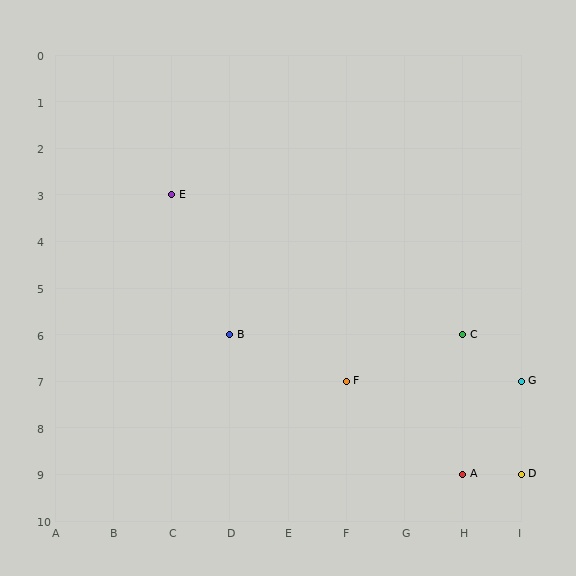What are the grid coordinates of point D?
Point D is at grid coordinates (I, 9).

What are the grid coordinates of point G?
Point G is at grid coordinates (I, 7).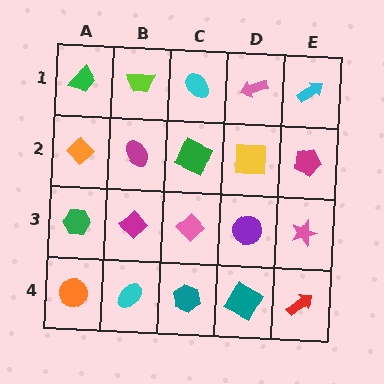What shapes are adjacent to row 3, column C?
A green square (row 2, column C), a teal hexagon (row 4, column C), a magenta diamond (row 3, column B), a purple circle (row 3, column D).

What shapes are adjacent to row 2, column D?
A pink arrow (row 1, column D), a purple circle (row 3, column D), a green square (row 2, column C), a magenta pentagon (row 2, column E).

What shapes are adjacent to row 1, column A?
An orange diamond (row 2, column A), a lime trapezoid (row 1, column B).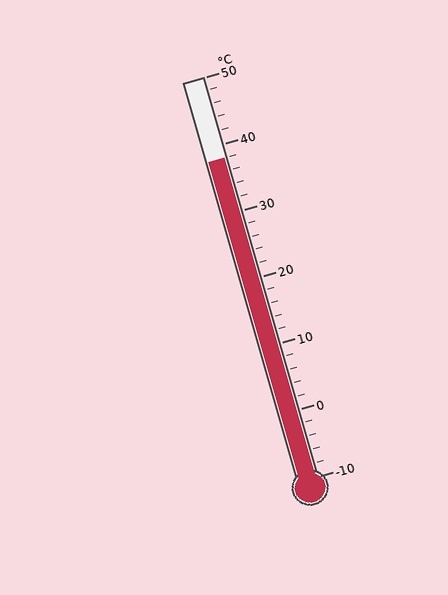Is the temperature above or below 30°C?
The temperature is above 30°C.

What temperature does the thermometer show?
The thermometer shows approximately 38°C.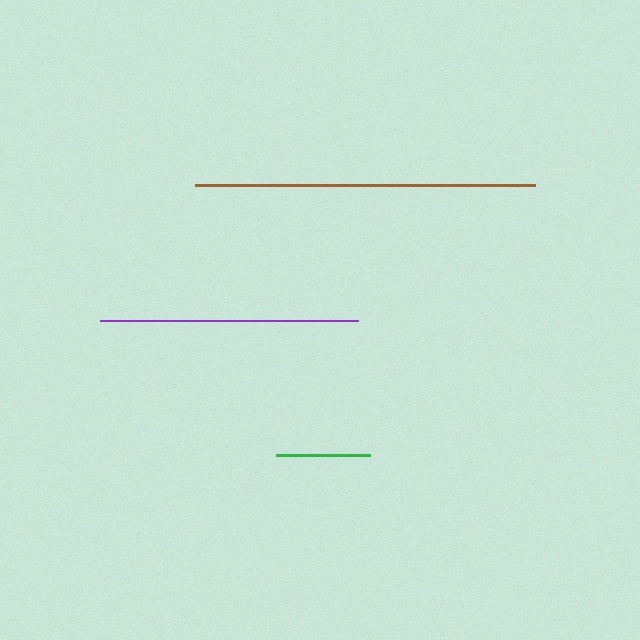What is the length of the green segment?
The green segment is approximately 93 pixels long.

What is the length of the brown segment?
The brown segment is approximately 340 pixels long.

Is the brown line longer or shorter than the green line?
The brown line is longer than the green line.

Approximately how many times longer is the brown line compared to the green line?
The brown line is approximately 3.6 times the length of the green line.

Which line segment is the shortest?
The green line is the shortest at approximately 93 pixels.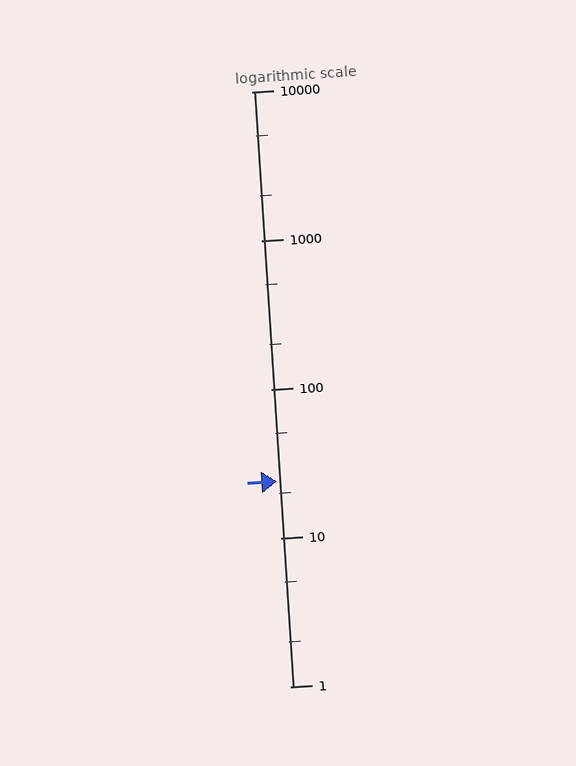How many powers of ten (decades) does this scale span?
The scale spans 4 decades, from 1 to 10000.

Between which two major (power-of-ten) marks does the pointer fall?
The pointer is between 10 and 100.